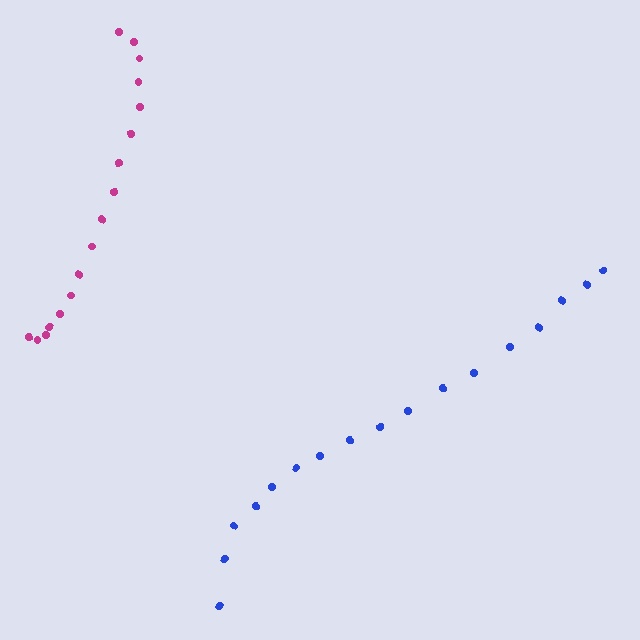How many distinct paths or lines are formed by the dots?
There are 2 distinct paths.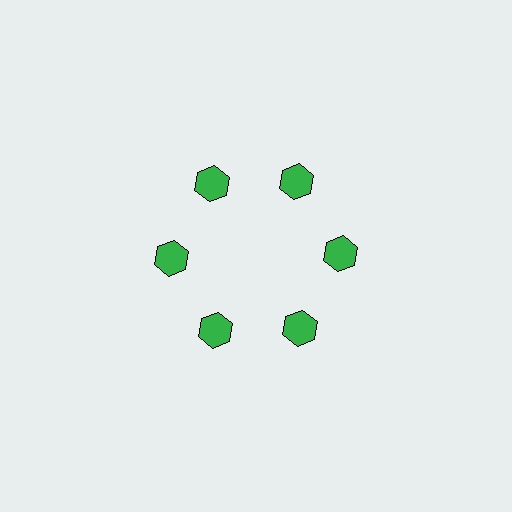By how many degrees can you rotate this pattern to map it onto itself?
The pattern maps onto itself every 60 degrees of rotation.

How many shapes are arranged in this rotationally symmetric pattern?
There are 6 shapes, arranged in 6 groups of 1.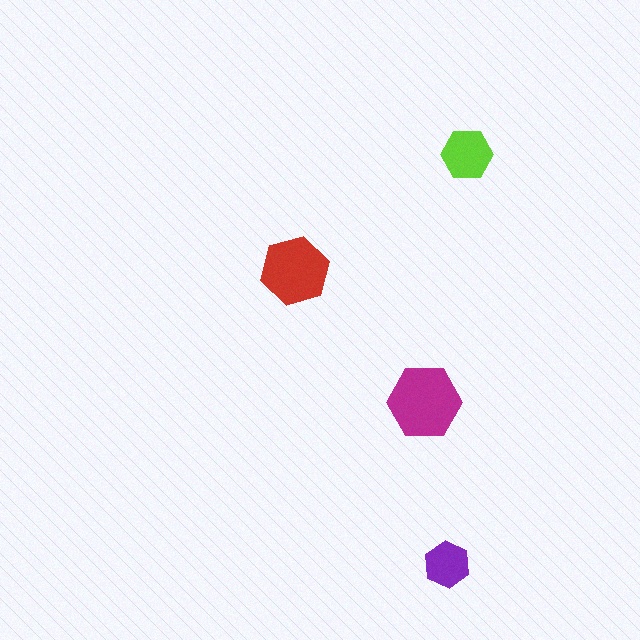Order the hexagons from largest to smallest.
the magenta one, the red one, the lime one, the purple one.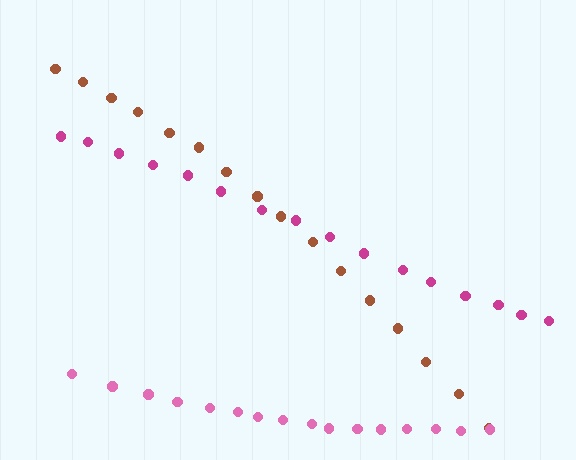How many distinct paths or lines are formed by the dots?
There are 3 distinct paths.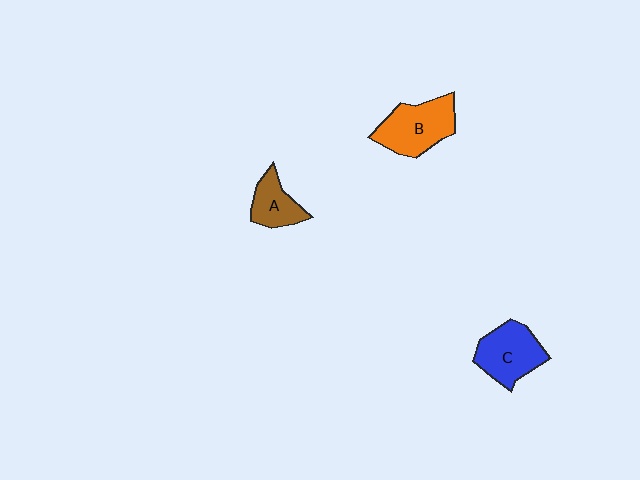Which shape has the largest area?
Shape B (orange).